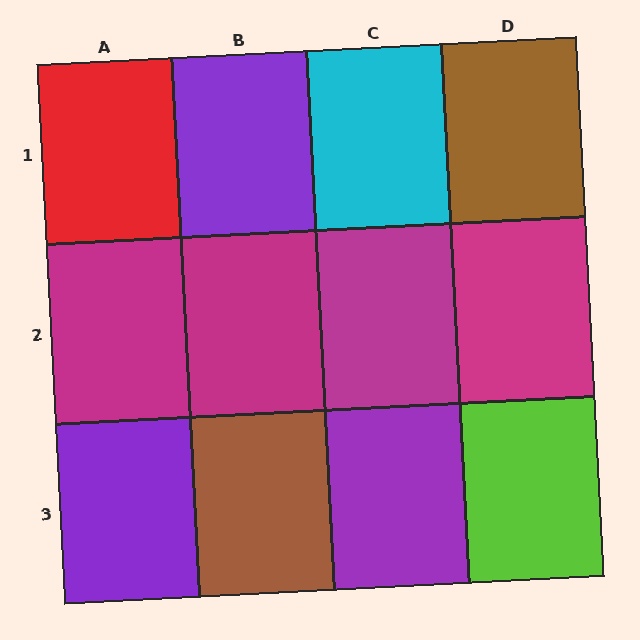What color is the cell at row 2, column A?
Magenta.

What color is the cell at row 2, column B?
Magenta.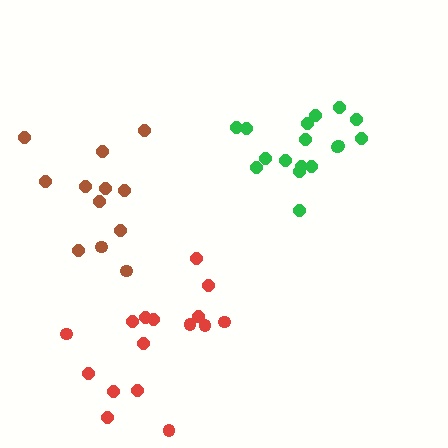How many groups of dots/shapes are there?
There are 3 groups.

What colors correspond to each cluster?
The clusters are colored: red, green, brown.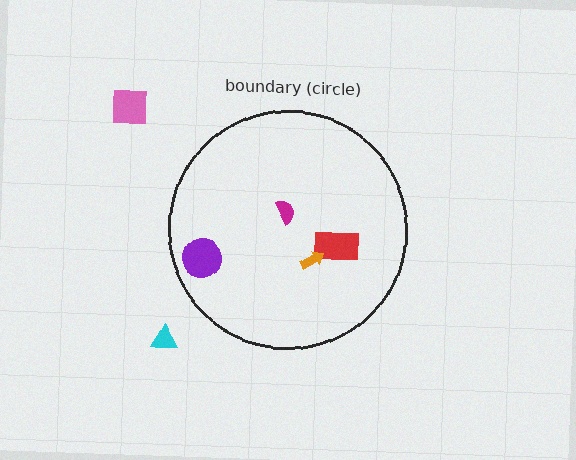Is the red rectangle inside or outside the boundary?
Inside.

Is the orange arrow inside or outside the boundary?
Inside.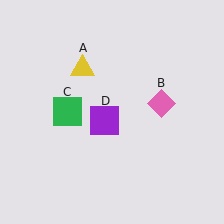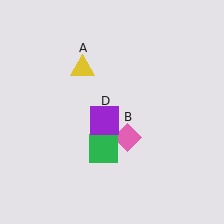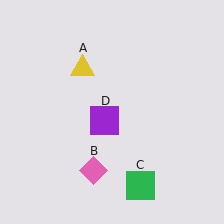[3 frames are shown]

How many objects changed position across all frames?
2 objects changed position: pink diamond (object B), green square (object C).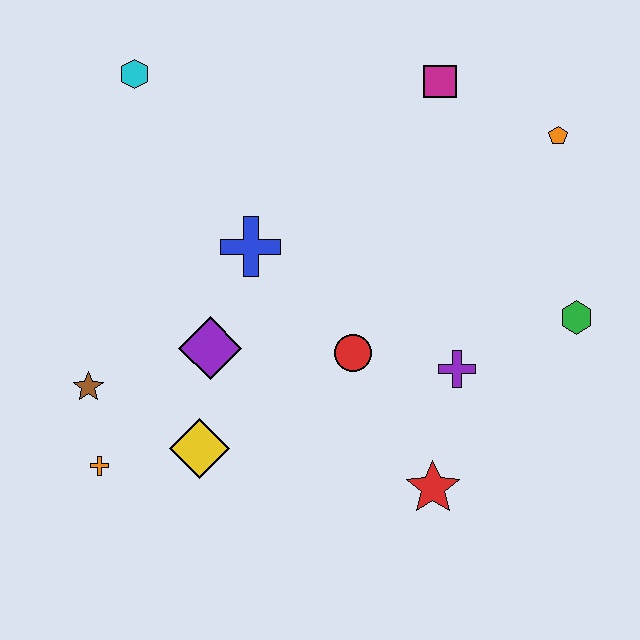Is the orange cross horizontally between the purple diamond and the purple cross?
No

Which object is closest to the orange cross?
The brown star is closest to the orange cross.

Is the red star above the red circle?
No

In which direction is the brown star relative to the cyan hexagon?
The brown star is below the cyan hexagon.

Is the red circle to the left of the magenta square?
Yes